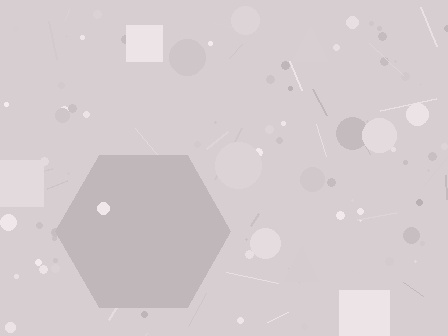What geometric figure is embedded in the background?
A hexagon is embedded in the background.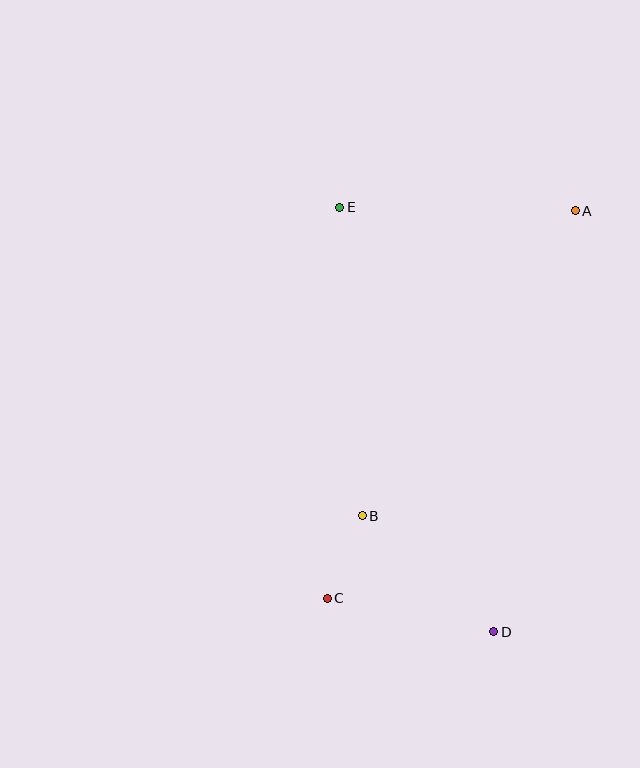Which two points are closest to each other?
Points B and C are closest to each other.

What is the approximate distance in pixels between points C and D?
The distance between C and D is approximately 170 pixels.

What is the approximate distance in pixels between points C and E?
The distance between C and E is approximately 391 pixels.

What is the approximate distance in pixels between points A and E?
The distance between A and E is approximately 236 pixels.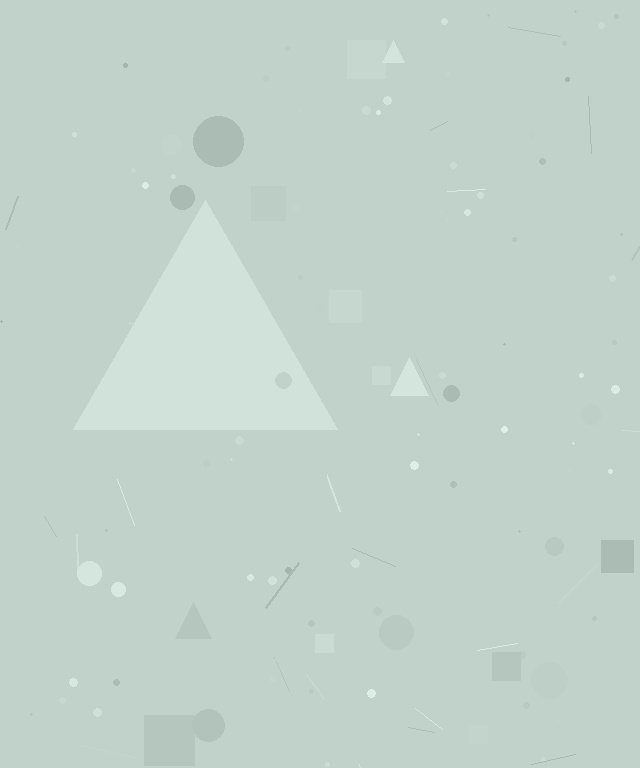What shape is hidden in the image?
A triangle is hidden in the image.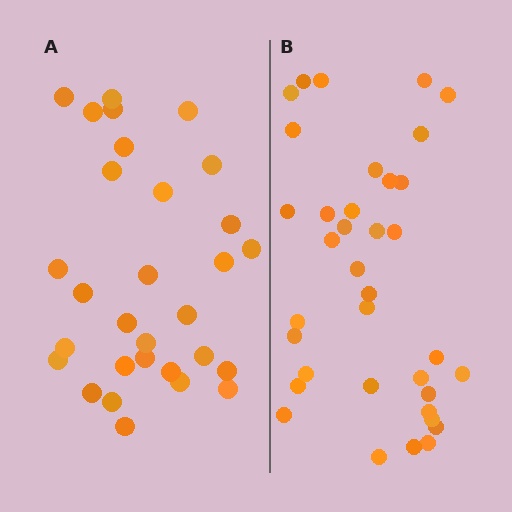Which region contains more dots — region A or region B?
Region B (the right region) has more dots.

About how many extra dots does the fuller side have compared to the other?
Region B has about 6 more dots than region A.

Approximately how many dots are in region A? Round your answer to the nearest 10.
About 30 dots.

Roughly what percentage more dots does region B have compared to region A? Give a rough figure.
About 20% more.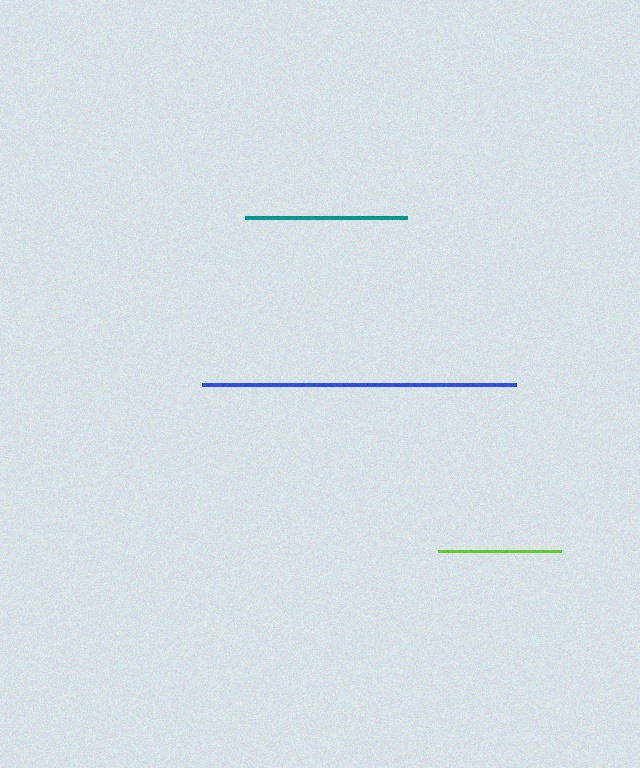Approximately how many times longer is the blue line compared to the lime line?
The blue line is approximately 2.6 times the length of the lime line.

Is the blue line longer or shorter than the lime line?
The blue line is longer than the lime line.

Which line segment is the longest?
The blue line is the longest at approximately 313 pixels.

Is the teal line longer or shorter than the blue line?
The blue line is longer than the teal line.